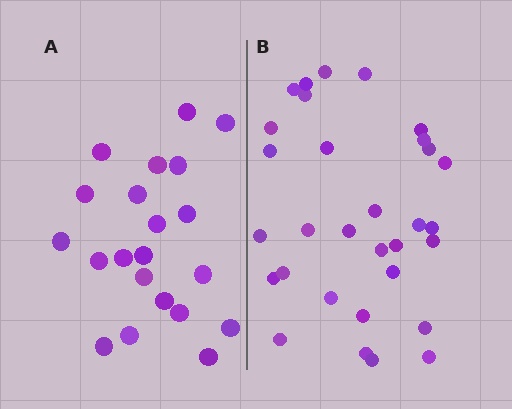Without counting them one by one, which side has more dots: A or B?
Region B (the right region) has more dots.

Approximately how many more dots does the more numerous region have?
Region B has roughly 10 or so more dots than region A.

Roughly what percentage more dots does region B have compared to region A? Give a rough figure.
About 50% more.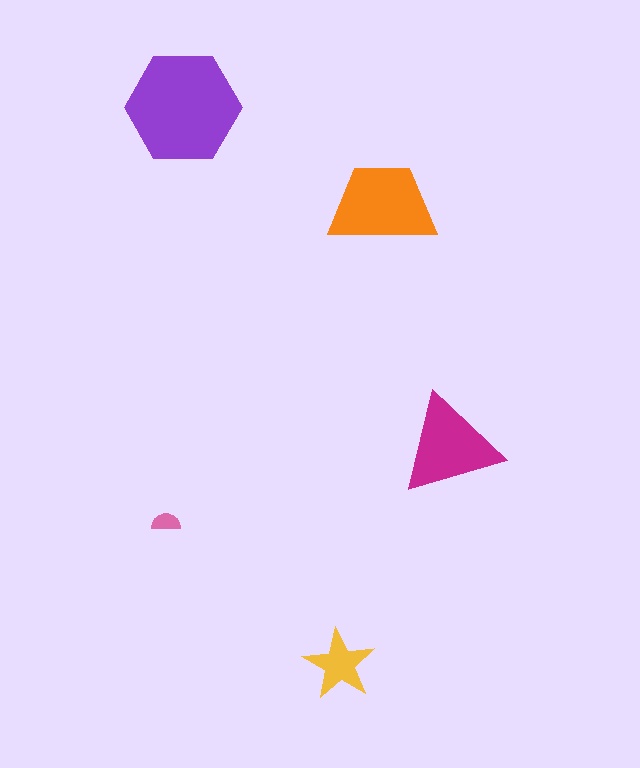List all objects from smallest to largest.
The pink semicircle, the yellow star, the magenta triangle, the orange trapezoid, the purple hexagon.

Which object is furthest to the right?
The magenta triangle is rightmost.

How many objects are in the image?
There are 5 objects in the image.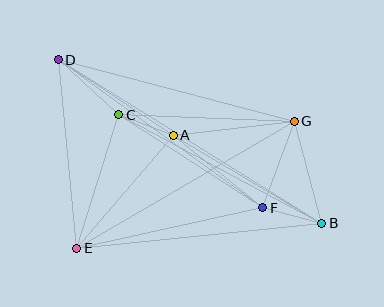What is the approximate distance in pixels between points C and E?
The distance between C and E is approximately 140 pixels.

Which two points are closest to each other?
Points A and C are closest to each other.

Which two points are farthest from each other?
Points B and D are farthest from each other.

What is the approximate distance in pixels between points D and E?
The distance between D and E is approximately 189 pixels.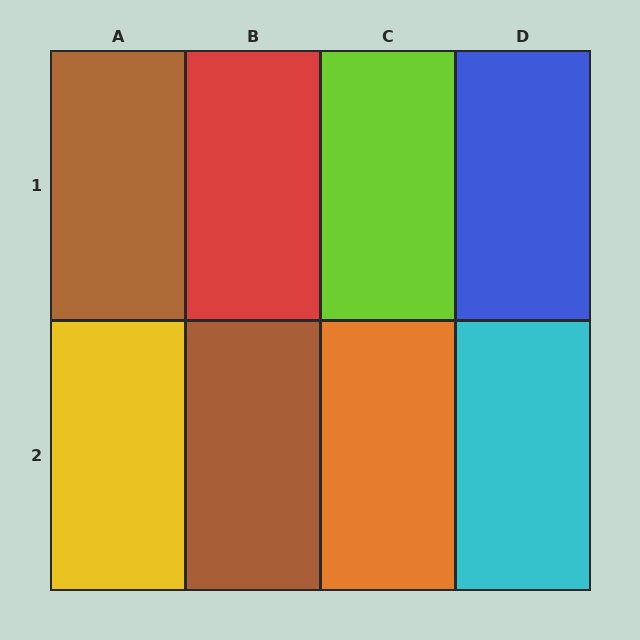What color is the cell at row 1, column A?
Brown.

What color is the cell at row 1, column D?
Blue.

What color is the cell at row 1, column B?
Red.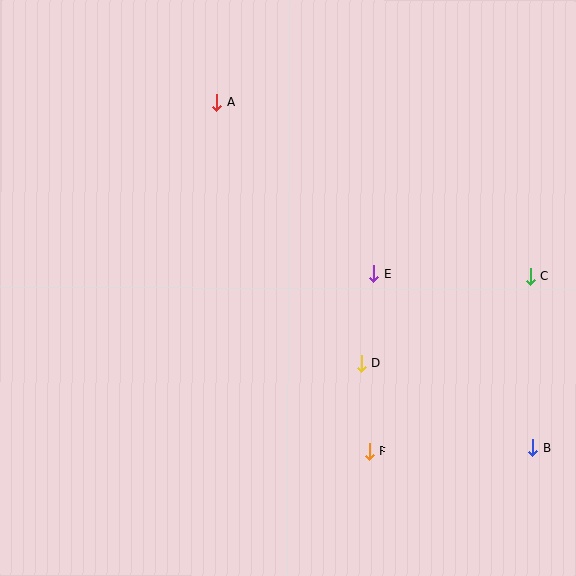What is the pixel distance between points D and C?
The distance between D and C is 190 pixels.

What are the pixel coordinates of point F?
Point F is at (369, 452).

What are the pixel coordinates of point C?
Point C is at (530, 276).